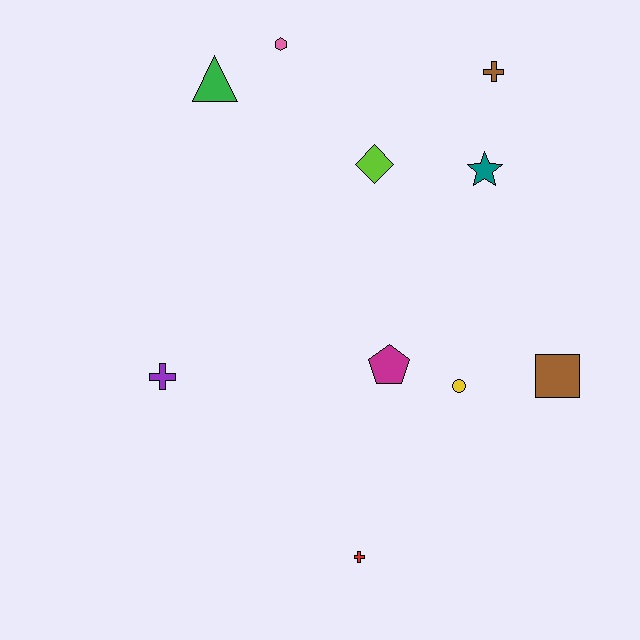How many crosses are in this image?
There are 3 crosses.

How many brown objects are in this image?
There are 2 brown objects.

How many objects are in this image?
There are 10 objects.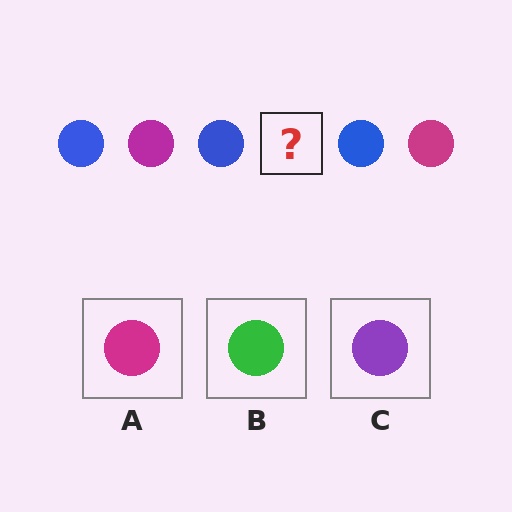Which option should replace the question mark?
Option A.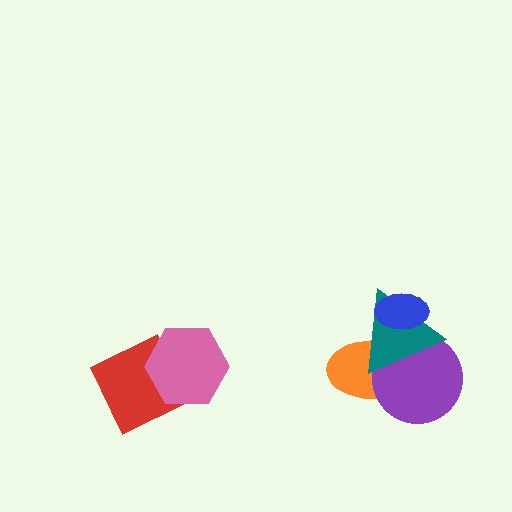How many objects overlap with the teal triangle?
3 objects overlap with the teal triangle.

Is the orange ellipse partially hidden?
Yes, it is partially covered by another shape.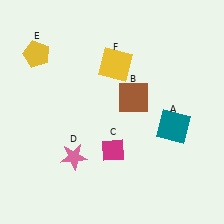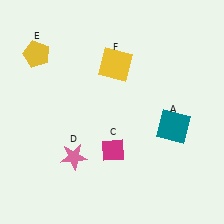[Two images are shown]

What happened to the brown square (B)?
The brown square (B) was removed in Image 2. It was in the top-right area of Image 1.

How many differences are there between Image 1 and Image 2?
There is 1 difference between the two images.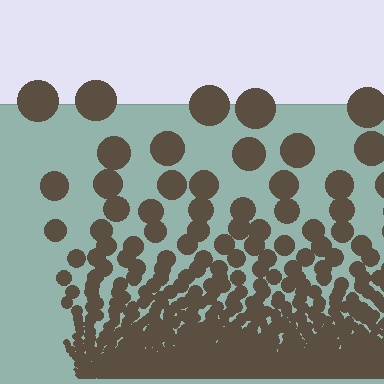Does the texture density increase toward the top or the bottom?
Density increases toward the bottom.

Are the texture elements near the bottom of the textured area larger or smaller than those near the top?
Smaller. The gradient is inverted — elements near the bottom are smaller and denser.